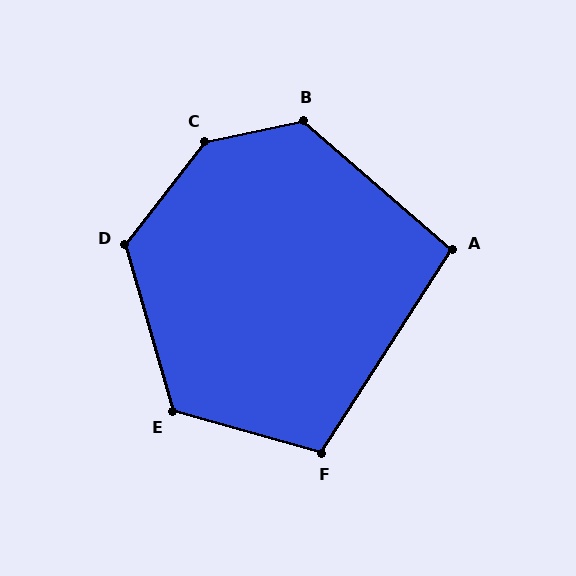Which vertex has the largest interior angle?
C, at approximately 140 degrees.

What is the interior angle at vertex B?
Approximately 127 degrees (obtuse).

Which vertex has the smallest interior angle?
A, at approximately 98 degrees.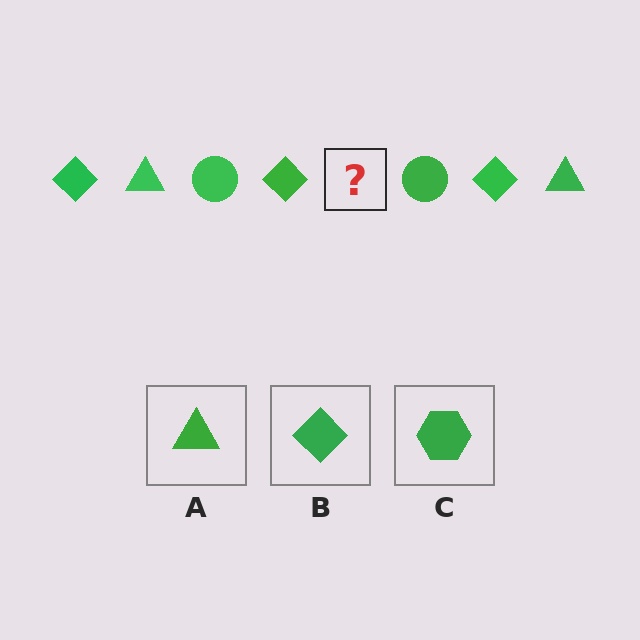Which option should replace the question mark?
Option A.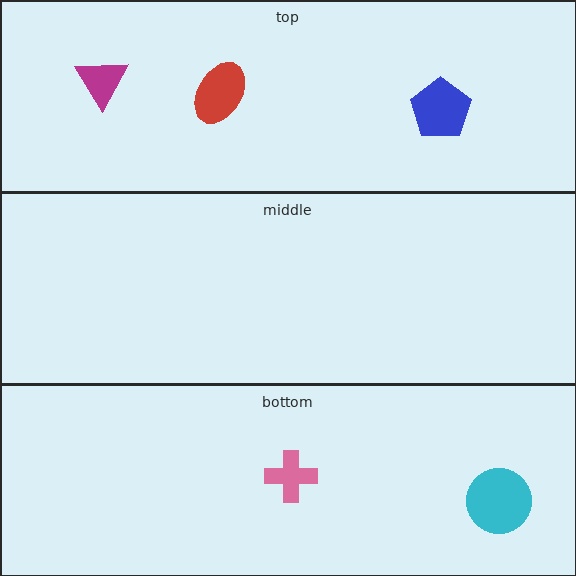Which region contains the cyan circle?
The bottom region.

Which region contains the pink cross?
The bottom region.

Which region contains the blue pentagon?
The top region.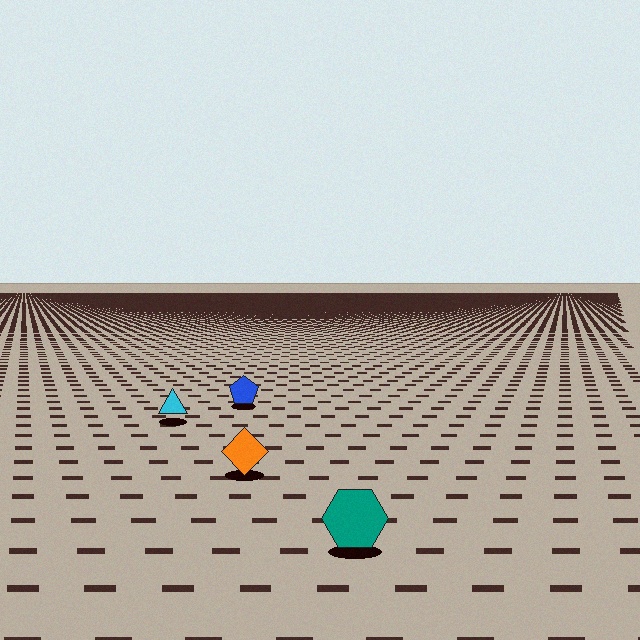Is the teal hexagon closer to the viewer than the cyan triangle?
Yes. The teal hexagon is closer — you can tell from the texture gradient: the ground texture is coarser near it.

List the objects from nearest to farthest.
From nearest to farthest: the teal hexagon, the orange diamond, the cyan triangle, the blue pentagon.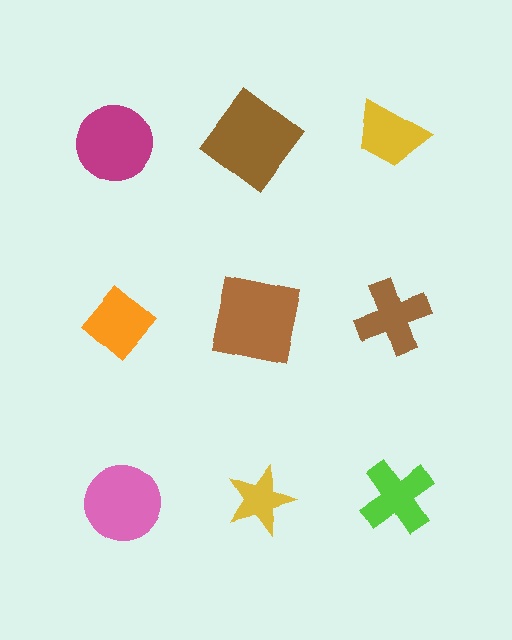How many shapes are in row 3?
3 shapes.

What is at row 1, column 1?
A magenta circle.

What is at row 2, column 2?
A brown square.